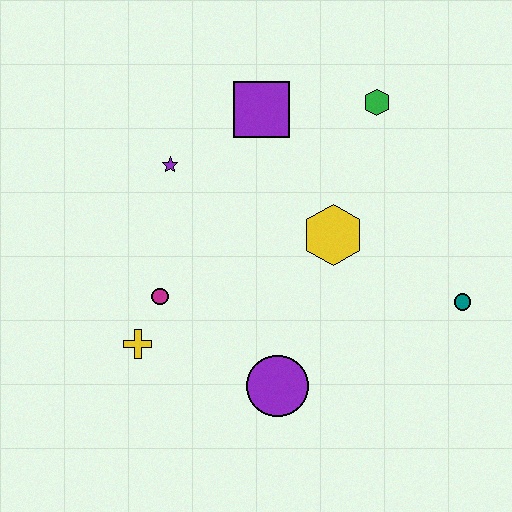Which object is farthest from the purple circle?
The green hexagon is farthest from the purple circle.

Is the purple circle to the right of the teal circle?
No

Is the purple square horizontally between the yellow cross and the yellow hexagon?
Yes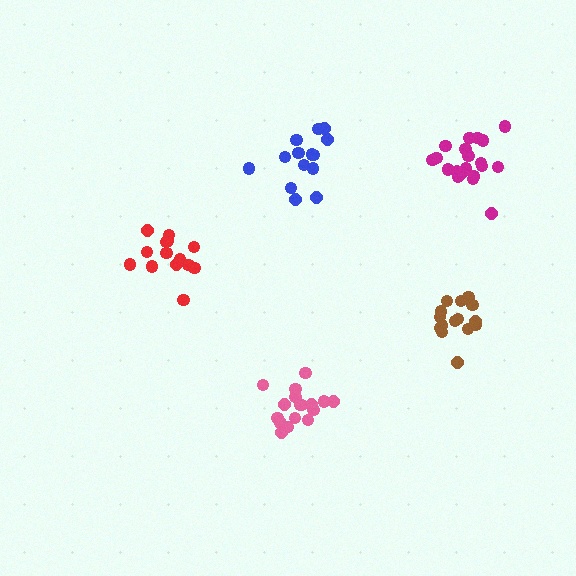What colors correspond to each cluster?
The clusters are colored: blue, brown, red, magenta, pink.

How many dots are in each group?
Group 1: 14 dots, Group 2: 15 dots, Group 3: 14 dots, Group 4: 20 dots, Group 5: 17 dots (80 total).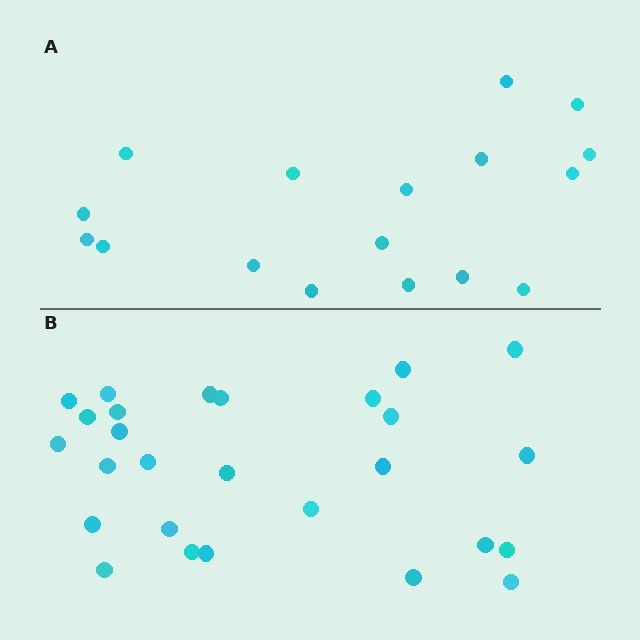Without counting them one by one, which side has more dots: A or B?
Region B (the bottom region) has more dots.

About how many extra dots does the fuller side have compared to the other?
Region B has roughly 10 or so more dots than region A.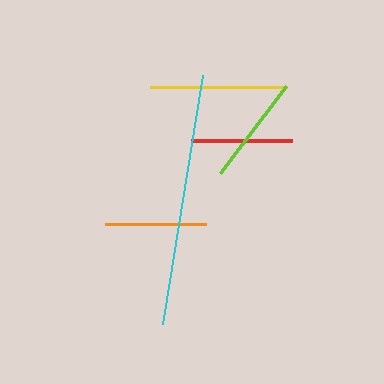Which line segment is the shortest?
The orange line is the shortest at approximately 101 pixels.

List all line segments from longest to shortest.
From longest to shortest: cyan, yellow, lime, red, orange.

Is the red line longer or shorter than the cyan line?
The cyan line is longer than the red line.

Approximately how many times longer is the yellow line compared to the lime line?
The yellow line is approximately 1.3 times the length of the lime line.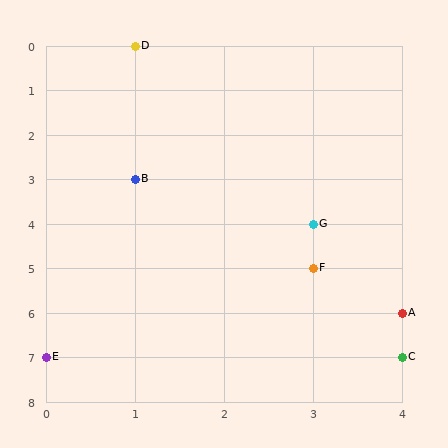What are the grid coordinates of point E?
Point E is at grid coordinates (0, 7).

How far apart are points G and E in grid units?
Points G and E are 3 columns and 3 rows apart (about 4.2 grid units diagonally).